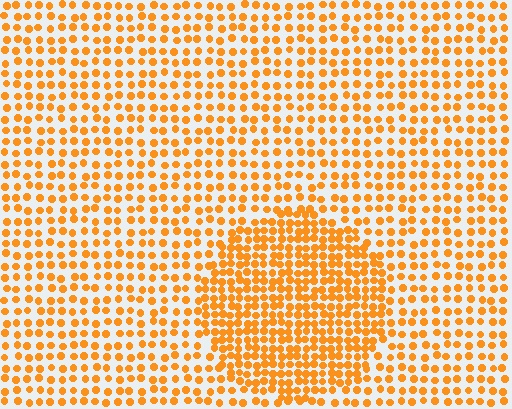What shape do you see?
I see a circle.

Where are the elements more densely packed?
The elements are more densely packed inside the circle boundary.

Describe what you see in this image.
The image contains small orange elements arranged at two different densities. A circle-shaped region is visible where the elements are more densely packed than the surrounding area.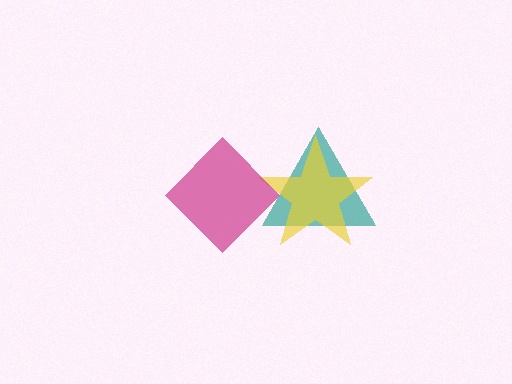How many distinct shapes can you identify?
There are 3 distinct shapes: a teal triangle, a yellow star, a magenta diamond.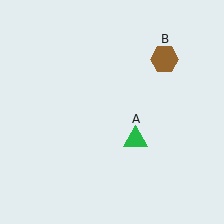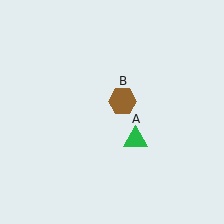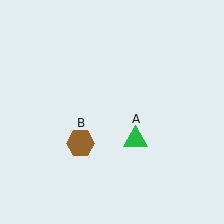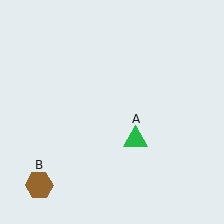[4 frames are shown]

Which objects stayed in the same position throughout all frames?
Green triangle (object A) remained stationary.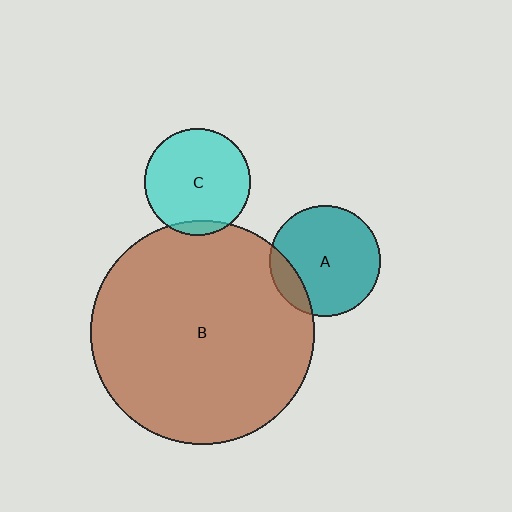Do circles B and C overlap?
Yes.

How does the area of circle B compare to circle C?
Approximately 4.5 times.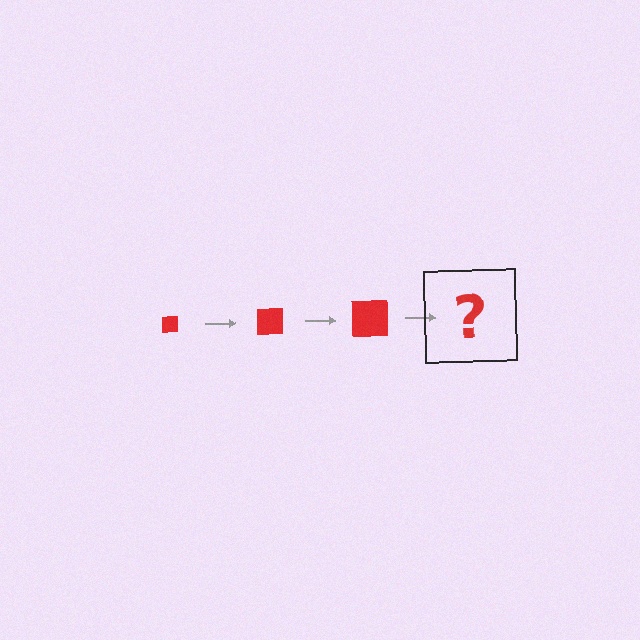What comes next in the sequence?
The next element should be a red square, larger than the previous one.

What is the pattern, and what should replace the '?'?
The pattern is that the square gets progressively larger each step. The '?' should be a red square, larger than the previous one.